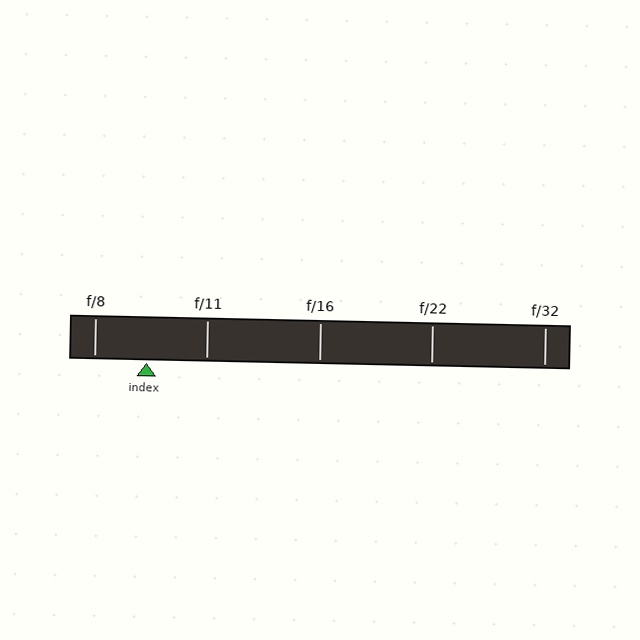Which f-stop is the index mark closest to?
The index mark is closest to f/8.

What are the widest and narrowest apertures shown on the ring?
The widest aperture shown is f/8 and the narrowest is f/32.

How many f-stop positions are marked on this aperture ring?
There are 5 f-stop positions marked.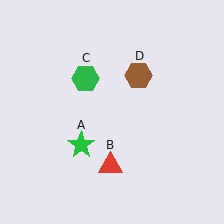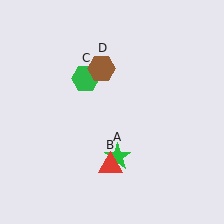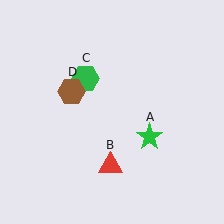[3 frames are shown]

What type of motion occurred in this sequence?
The green star (object A), brown hexagon (object D) rotated counterclockwise around the center of the scene.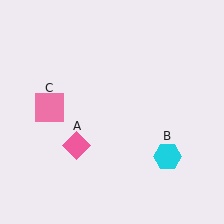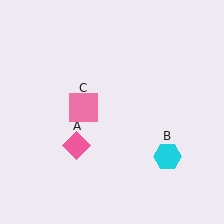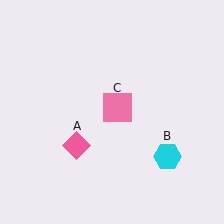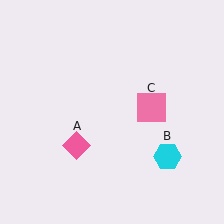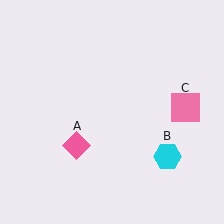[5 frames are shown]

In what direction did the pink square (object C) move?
The pink square (object C) moved right.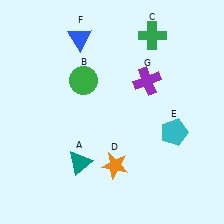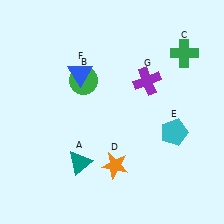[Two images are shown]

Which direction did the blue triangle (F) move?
The blue triangle (F) moved down.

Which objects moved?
The objects that moved are: the green cross (C), the blue triangle (F).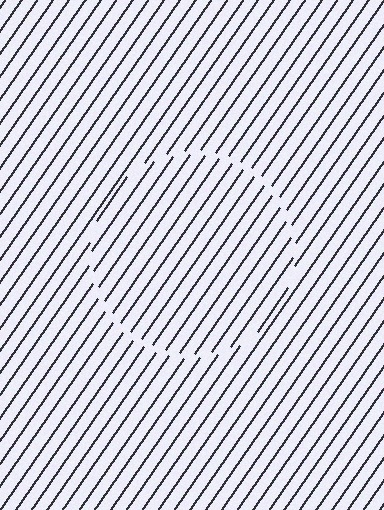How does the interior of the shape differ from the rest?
The interior of the shape contains the same grating, shifted by half a period — the contour is defined by the phase discontinuity where line-ends from the inner and outer gratings abut.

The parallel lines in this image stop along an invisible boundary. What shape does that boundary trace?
An illusory circle. The interior of the shape contains the same grating, shifted by half a period — the contour is defined by the phase discontinuity where line-ends from the inner and outer gratings abut.